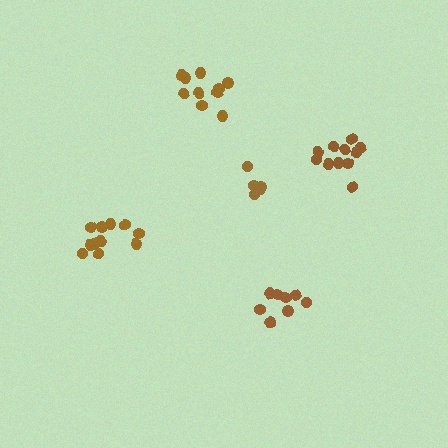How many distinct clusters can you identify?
There are 5 distinct clusters.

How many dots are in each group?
Group 1: 5 dots, Group 2: 11 dots, Group 3: 11 dots, Group 4: 8 dots, Group 5: 10 dots (45 total).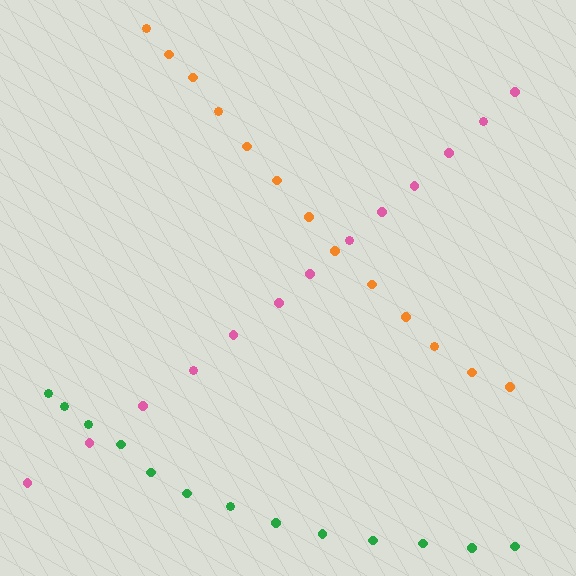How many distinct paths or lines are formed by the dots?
There are 3 distinct paths.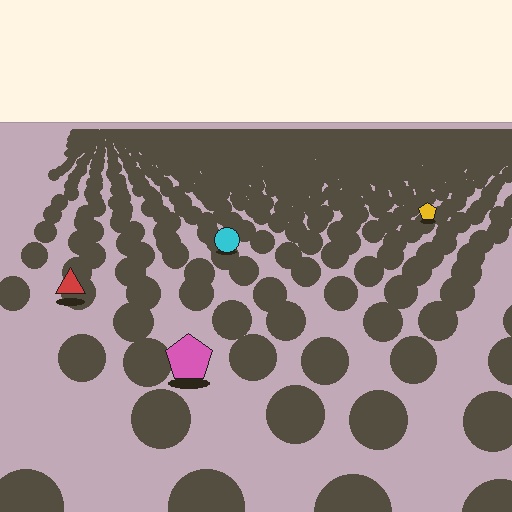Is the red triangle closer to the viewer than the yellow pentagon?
Yes. The red triangle is closer — you can tell from the texture gradient: the ground texture is coarser near it.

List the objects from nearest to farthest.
From nearest to farthest: the pink pentagon, the red triangle, the cyan circle, the yellow pentagon.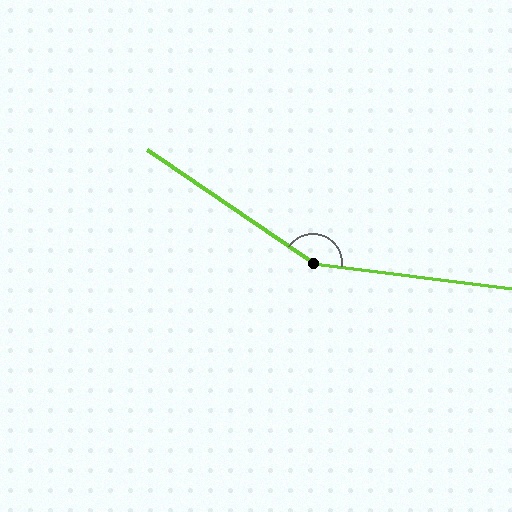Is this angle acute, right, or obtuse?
It is obtuse.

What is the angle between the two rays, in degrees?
Approximately 153 degrees.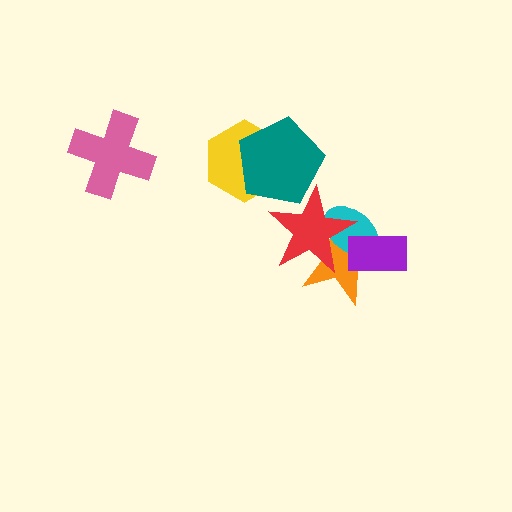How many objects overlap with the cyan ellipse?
3 objects overlap with the cyan ellipse.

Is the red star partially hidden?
No, no other shape covers it.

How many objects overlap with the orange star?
3 objects overlap with the orange star.